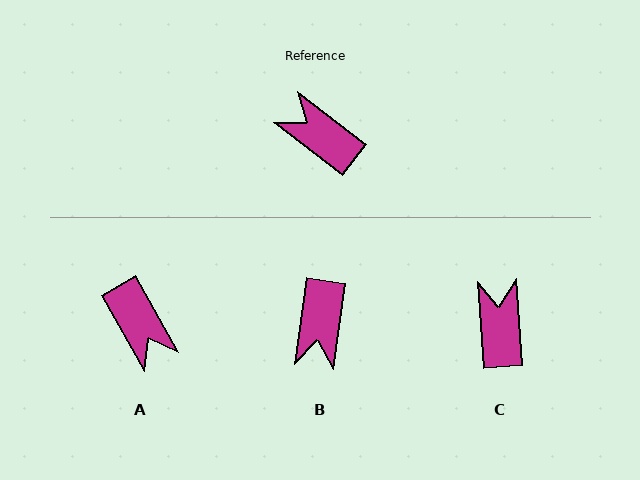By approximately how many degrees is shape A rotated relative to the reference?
Approximately 157 degrees counter-clockwise.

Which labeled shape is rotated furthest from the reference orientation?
A, about 157 degrees away.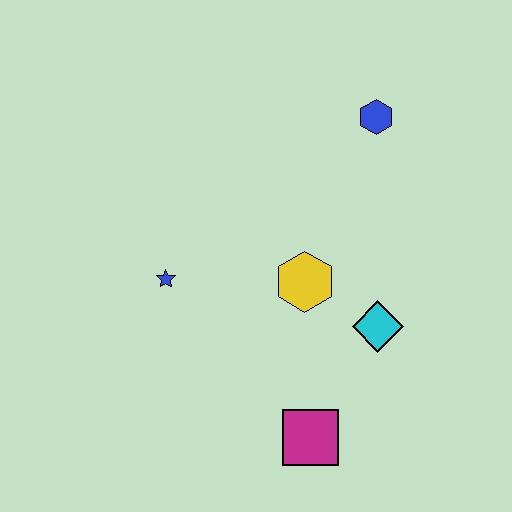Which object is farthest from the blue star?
The blue hexagon is farthest from the blue star.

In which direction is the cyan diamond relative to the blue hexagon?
The cyan diamond is below the blue hexagon.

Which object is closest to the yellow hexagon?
The cyan diamond is closest to the yellow hexagon.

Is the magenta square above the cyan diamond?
No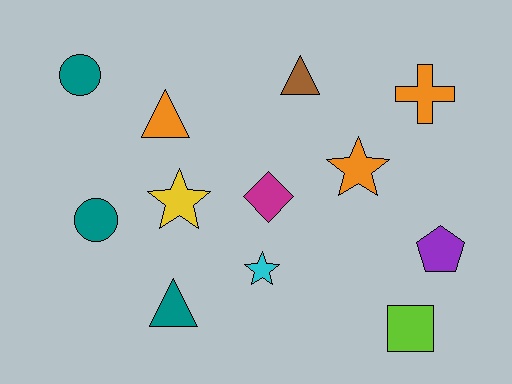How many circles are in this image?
There are 2 circles.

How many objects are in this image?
There are 12 objects.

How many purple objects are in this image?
There is 1 purple object.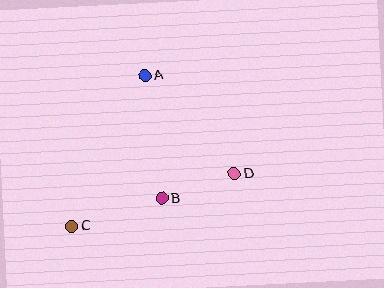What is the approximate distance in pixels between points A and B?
The distance between A and B is approximately 124 pixels.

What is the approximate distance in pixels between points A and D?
The distance between A and D is approximately 133 pixels.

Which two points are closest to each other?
Points B and D are closest to each other.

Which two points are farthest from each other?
Points C and D are farthest from each other.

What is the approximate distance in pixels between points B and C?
The distance between B and C is approximately 94 pixels.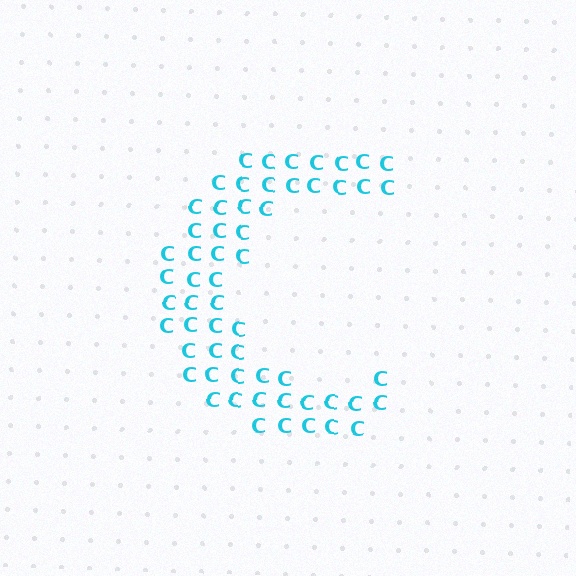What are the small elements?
The small elements are letter C's.